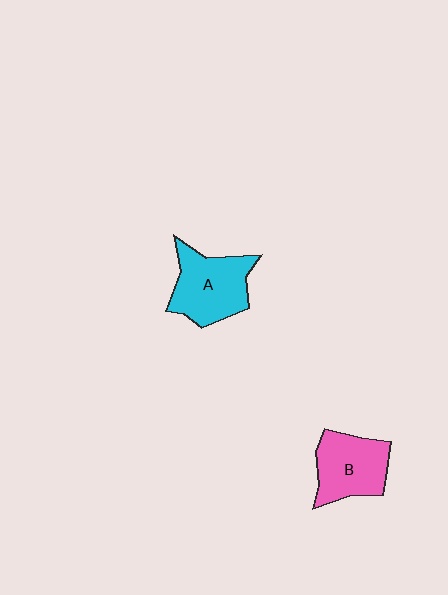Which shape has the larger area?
Shape A (cyan).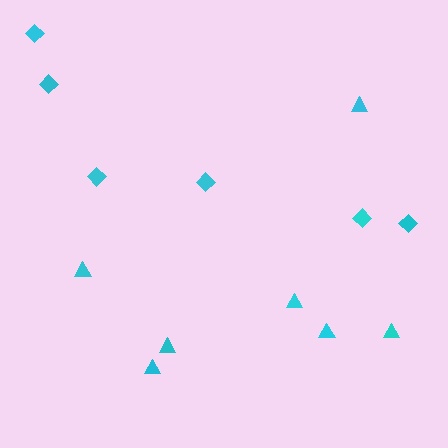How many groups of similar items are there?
There are 2 groups: one group of diamonds (6) and one group of triangles (7).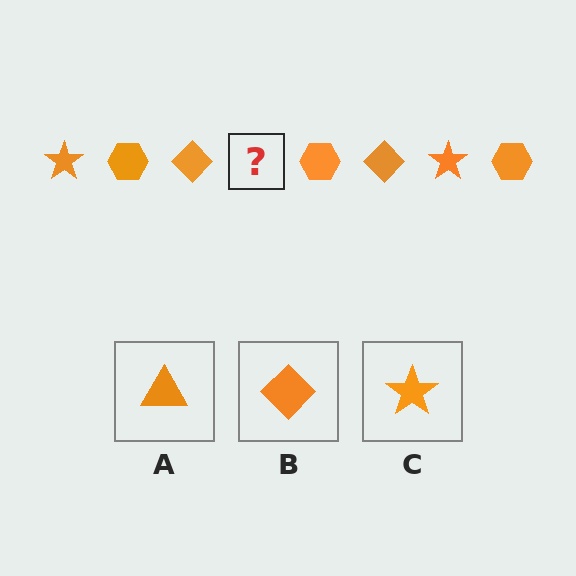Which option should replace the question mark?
Option C.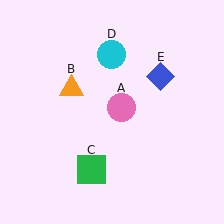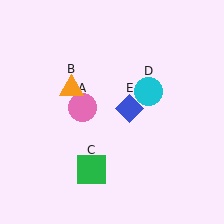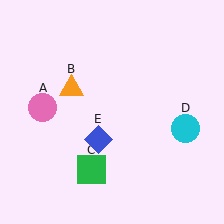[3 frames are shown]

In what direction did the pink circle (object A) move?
The pink circle (object A) moved left.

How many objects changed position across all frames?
3 objects changed position: pink circle (object A), cyan circle (object D), blue diamond (object E).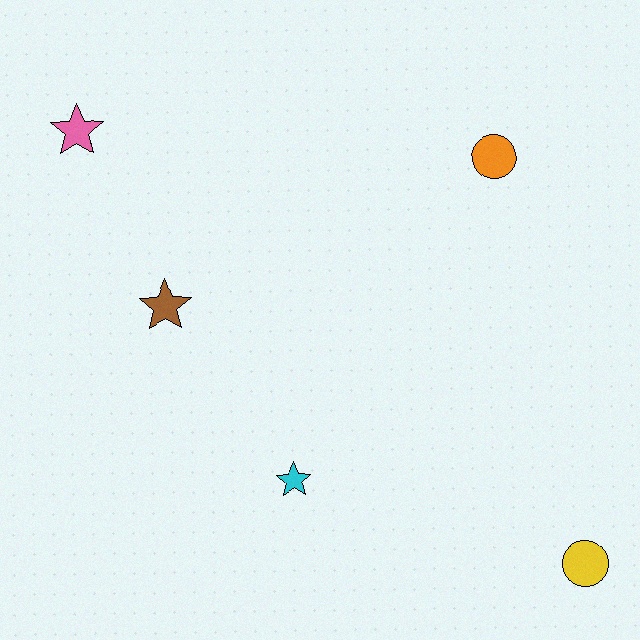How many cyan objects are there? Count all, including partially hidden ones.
There is 1 cyan object.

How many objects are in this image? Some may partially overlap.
There are 5 objects.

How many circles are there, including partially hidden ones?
There are 2 circles.